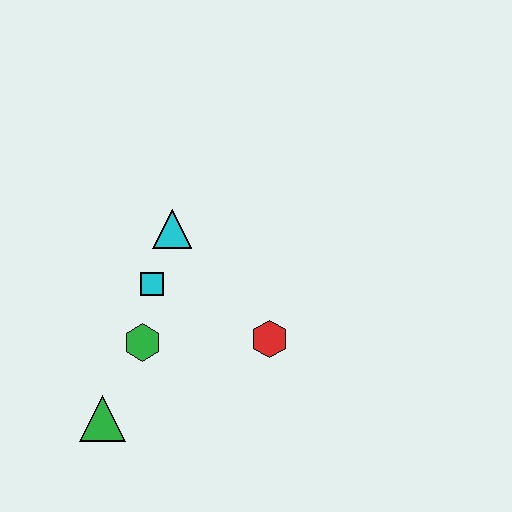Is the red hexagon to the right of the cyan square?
Yes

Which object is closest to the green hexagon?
The cyan square is closest to the green hexagon.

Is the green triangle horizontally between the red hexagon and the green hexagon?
No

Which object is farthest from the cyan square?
The green triangle is farthest from the cyan square.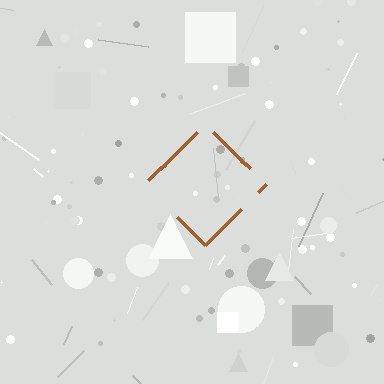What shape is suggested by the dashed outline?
The dashed outline suggests a diamond.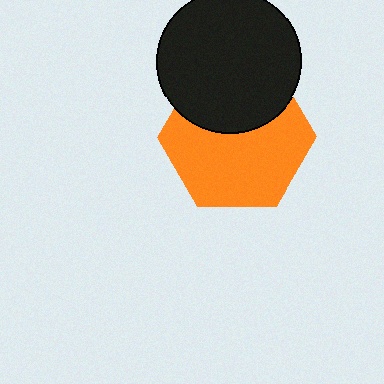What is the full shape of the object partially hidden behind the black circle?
The partially hidden object is an orange hexagon.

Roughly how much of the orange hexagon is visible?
About half of it is visible (roughly 64%).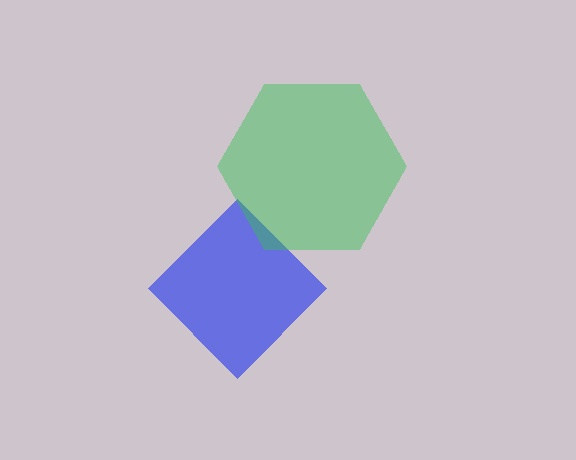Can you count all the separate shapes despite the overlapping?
Yes, there are 2 separate shapes.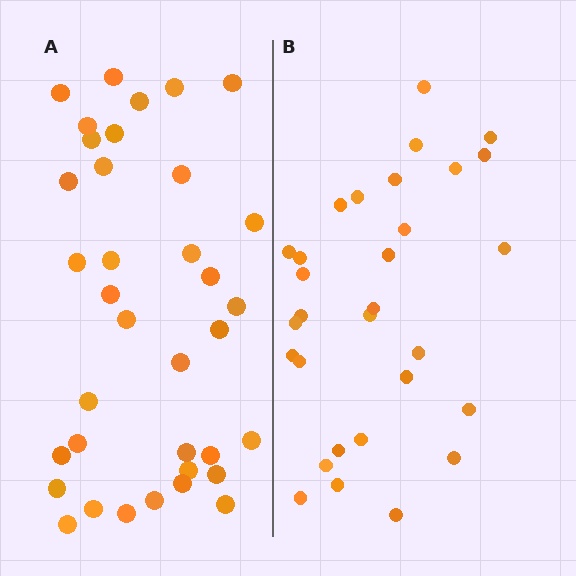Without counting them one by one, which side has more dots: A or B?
Region A (the left region) has more dots.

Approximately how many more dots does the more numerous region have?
Region A has about 6 more dots than region B.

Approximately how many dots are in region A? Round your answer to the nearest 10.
About 40 dots. (The exact count is 36, which rounds to 40.)